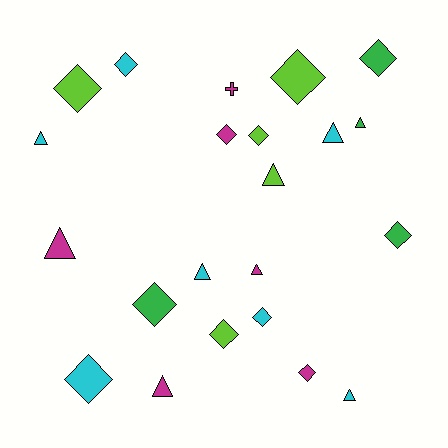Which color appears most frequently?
Cyan, with 7 objects.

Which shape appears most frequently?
Diamond, with 12 objects.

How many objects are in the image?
There are 22 objects.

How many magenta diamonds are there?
There are 2 magenta diamonds.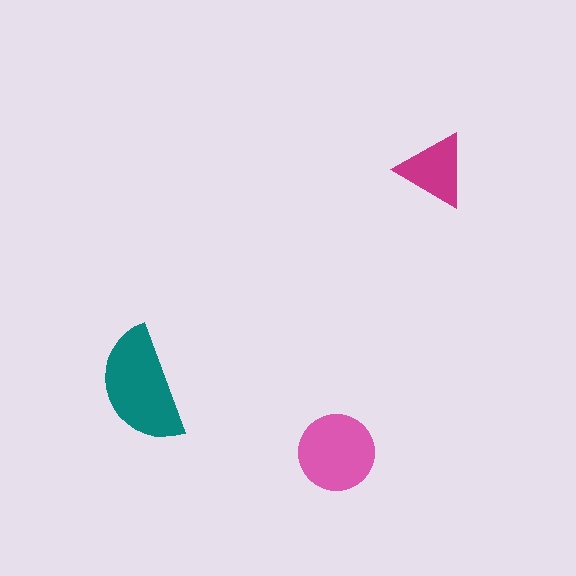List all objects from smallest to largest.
The magenta triangle, the pink circle, the teal semicircle.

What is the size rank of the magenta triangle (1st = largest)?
3rd.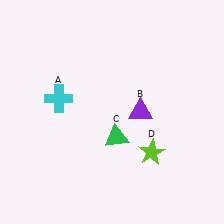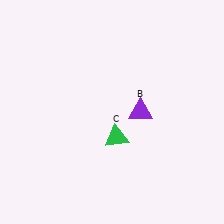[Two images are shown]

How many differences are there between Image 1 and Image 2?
There are 2 differences between the two images.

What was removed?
The cyan cross (A), the lime star (D) were removed in Image 2.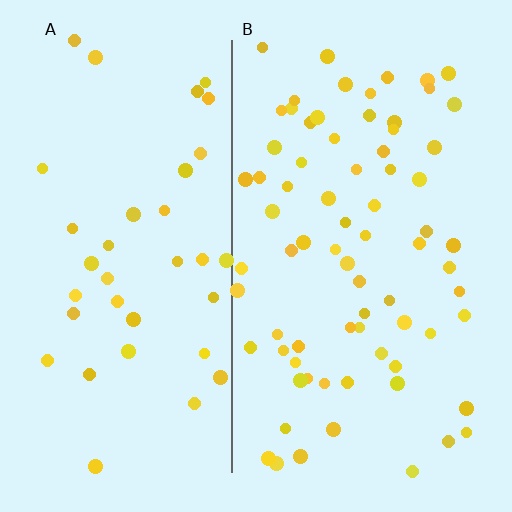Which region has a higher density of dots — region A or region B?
B (the right).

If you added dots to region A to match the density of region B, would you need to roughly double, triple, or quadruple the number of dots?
Approximately double.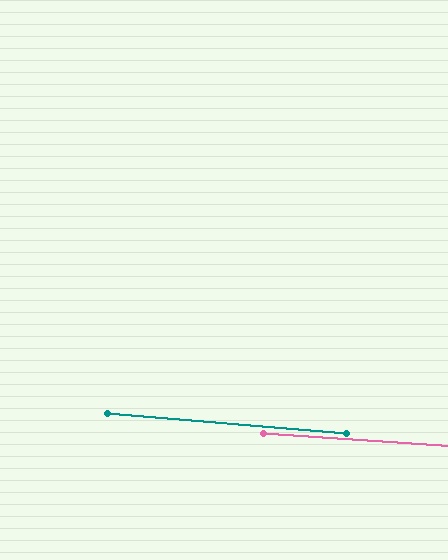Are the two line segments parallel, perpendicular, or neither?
Parallel — their directions differ by only 0.9°.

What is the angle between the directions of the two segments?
Approximately 1 degree.